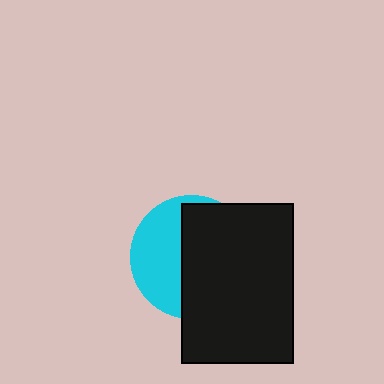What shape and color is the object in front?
The object in front is a black rectangle.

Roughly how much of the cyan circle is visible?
A small part of it is visible (roughly 42%).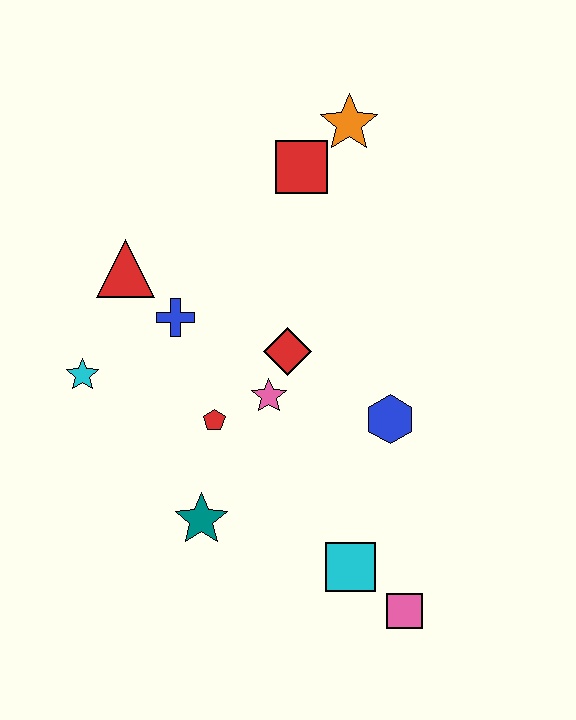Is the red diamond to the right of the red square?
No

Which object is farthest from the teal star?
The orange star is farthest from the teal star.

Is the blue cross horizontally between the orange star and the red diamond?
No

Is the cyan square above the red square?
No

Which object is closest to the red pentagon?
The pink star is closest to the red pentagon.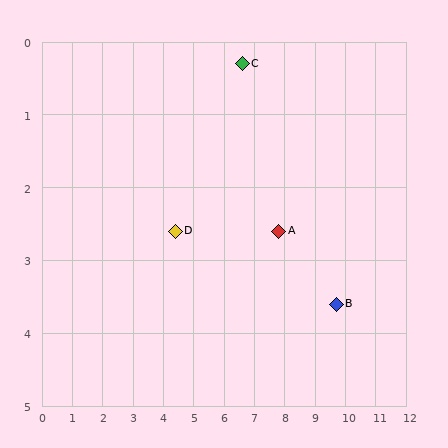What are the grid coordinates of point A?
Point A is at approximately (7.8, 2.6).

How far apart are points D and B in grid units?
Points D and B are about 5.4 grid units apart.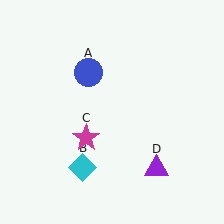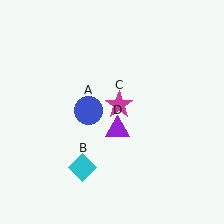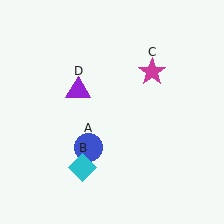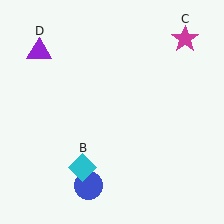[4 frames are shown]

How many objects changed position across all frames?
3 objects changed position: blue circle (object A), magenta star (object C), purple triangle (object D).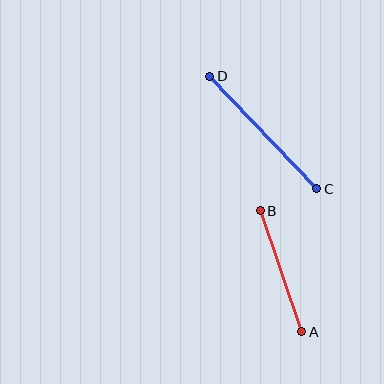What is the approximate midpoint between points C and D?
The midpoint is at approximately (263, 133) pixels.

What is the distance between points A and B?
The distance is approximately 128 pixels.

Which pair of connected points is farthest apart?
Points C and D are farthest apart.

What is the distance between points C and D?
The distance is approximately 155 pixels.